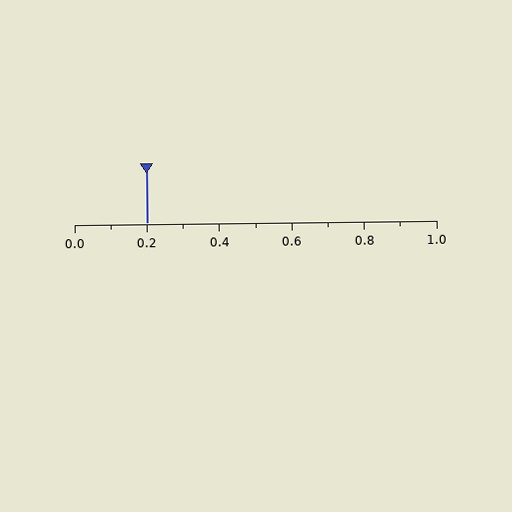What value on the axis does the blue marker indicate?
The marker indicates approximately 0.2.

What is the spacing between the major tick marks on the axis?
The major ticks are spaced 0.2 apart.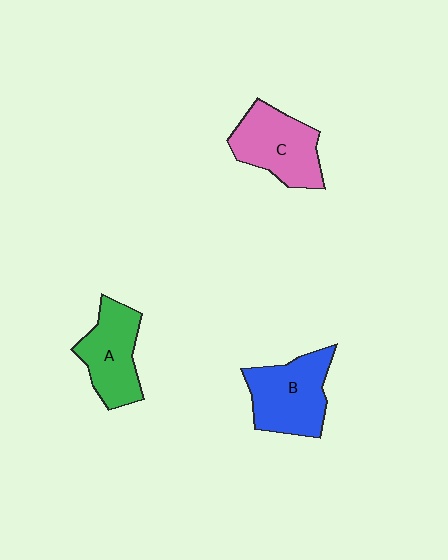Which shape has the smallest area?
Shape A (green).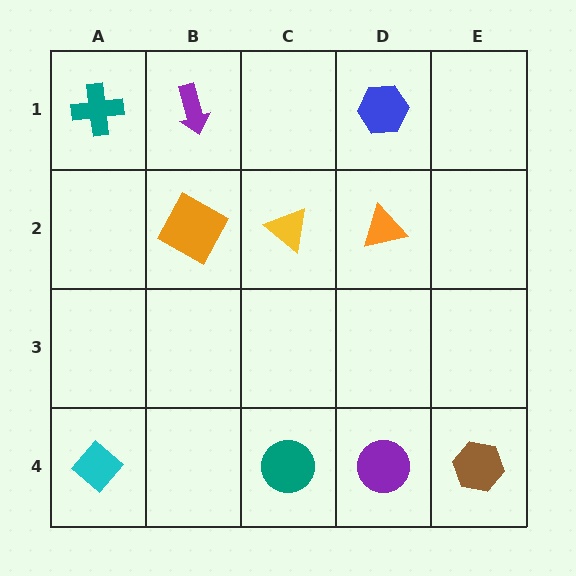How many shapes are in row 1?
3 shapes.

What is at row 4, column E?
A brown hexagon.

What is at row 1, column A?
A teal cross.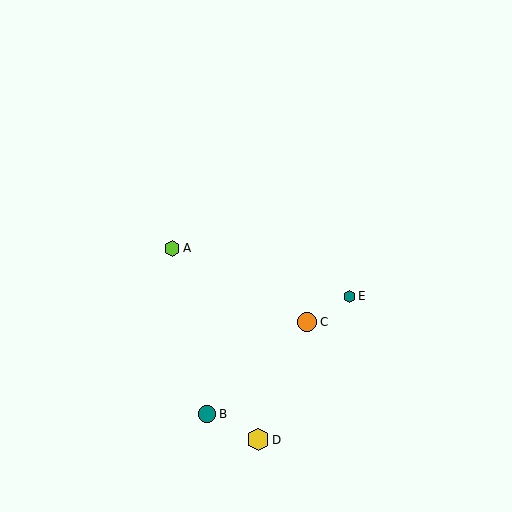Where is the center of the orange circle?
The center of the orange circle is at (307, 322).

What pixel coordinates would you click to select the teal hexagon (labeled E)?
Click at (349, 296) to select the teal hexagon E.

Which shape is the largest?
The yellow hexagon (labeled D) is the largest.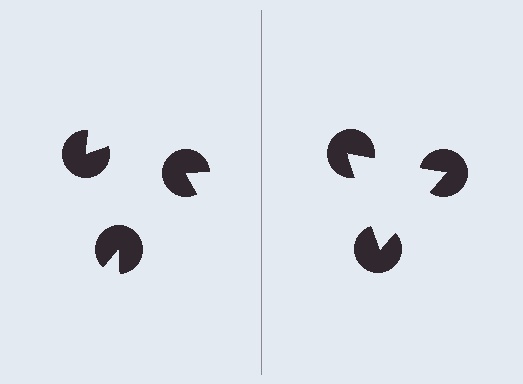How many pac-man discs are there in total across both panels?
6 — 3 on each side.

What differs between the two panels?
The pac-man discs are positioned identically on both sides; only the wedge orientations differ. On the right they align to a triangle; on the left they are misaligned.